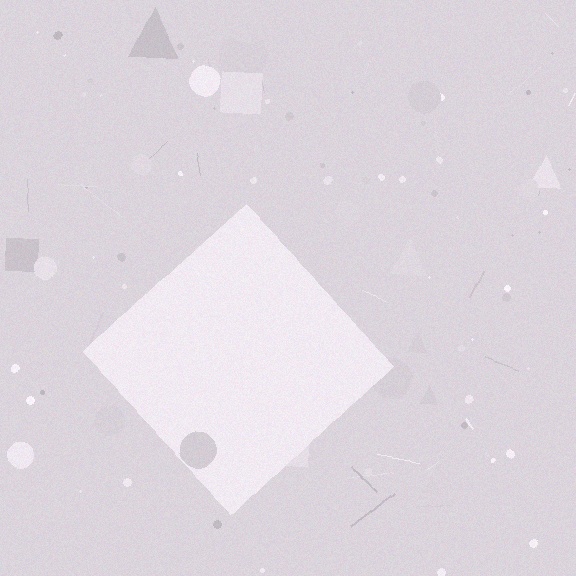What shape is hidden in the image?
A diamond is hidden in the image.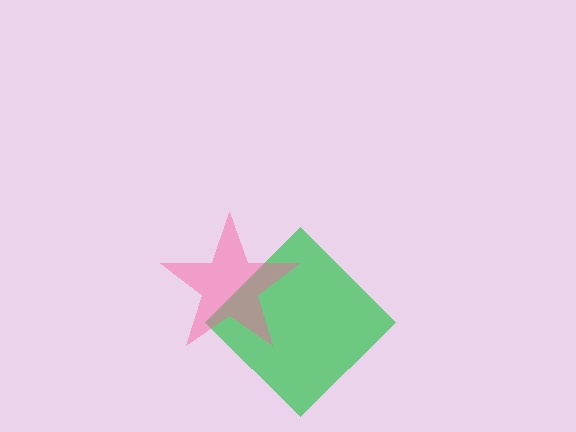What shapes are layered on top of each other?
The layered shapes are: a green diamond, a pink star.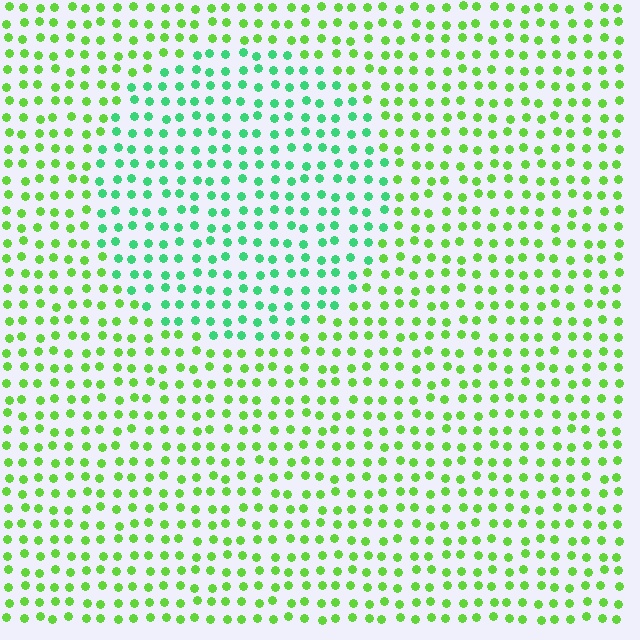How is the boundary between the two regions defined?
The boundary is defined purely by a slight shift in hue (about 39 degrees). Spacing, size, and orientation are identical on both sides.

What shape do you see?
I see a circle.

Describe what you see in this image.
The image is filled with small lime elements in a uniform arrangement. A circle-shaped region is visible where the elements are tinted to a slightly different hue, forming a subtle color boundary.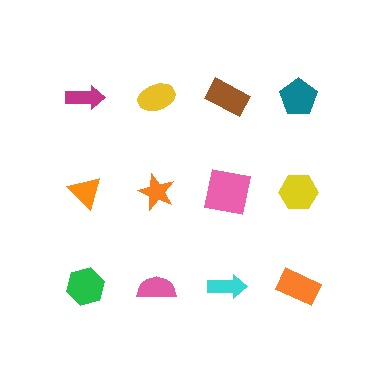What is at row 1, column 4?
A teal pentagon.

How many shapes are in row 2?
4 shapes.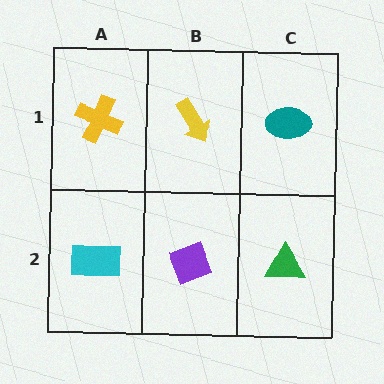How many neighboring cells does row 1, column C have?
2.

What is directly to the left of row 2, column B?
A cyan rectangle.